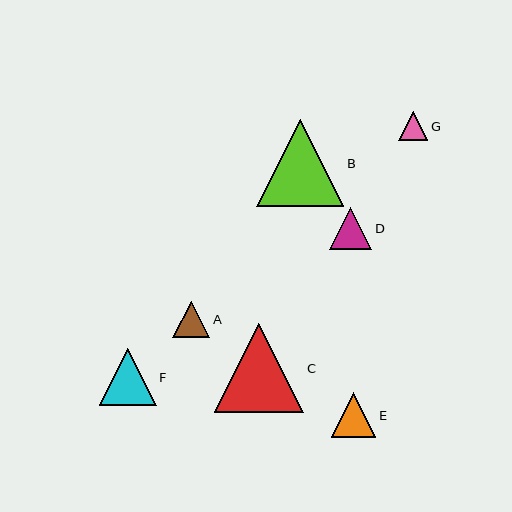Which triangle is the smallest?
Triangle G is the smallest with a size of approximately 29 pixels.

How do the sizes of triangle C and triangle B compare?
Triangle C and triangle B are approximately the same size.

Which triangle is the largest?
Triangle C is the largest with a size of approximately 89 pixels.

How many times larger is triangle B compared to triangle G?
Triangle B is approximately 3.0 times the size of triangle G.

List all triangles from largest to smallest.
From largest to smallest: C, B, F, E, D, A, G.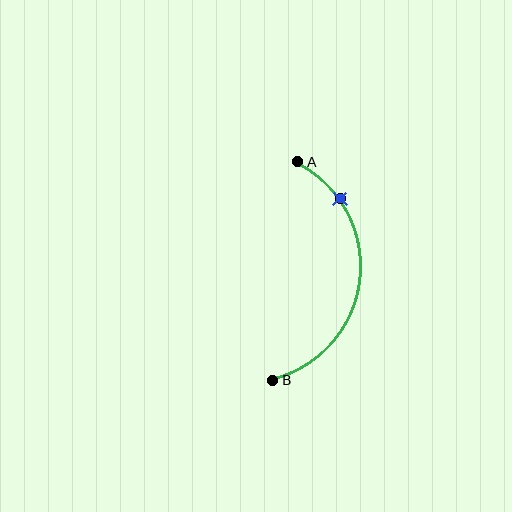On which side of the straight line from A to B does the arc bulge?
The arc bulges to the right of the straight line connecting A and B.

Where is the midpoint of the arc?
The arc midpoint is the point on the curve farthest from the straight line joining A and B. It sits to the right of that line.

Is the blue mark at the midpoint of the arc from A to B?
No. The blue mark lies on the arc but is closer to endpoint A. The arc midpoint would be at the point on the curve equidistant along the arc from both A and B.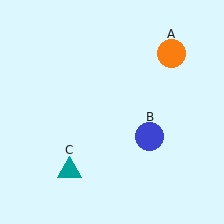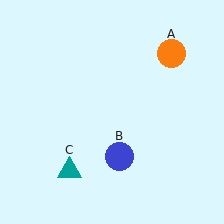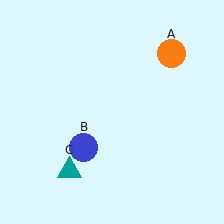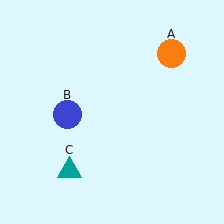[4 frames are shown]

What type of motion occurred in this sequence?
The blue circle (object B) rotated clockwise around the center of the scene.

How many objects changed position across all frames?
1 object changed position: blue circle (object B).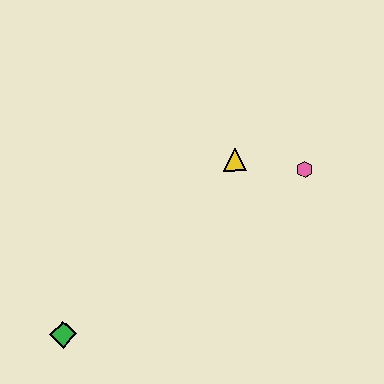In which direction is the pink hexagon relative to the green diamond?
The pink hexagon is to the right of the green diamond.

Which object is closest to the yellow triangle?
The pink hexagon is closest to the yellow triangle.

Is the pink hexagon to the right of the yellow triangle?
Yes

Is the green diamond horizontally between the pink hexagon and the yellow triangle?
No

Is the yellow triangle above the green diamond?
Yes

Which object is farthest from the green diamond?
The pink hexagon is farthest from the green diamond.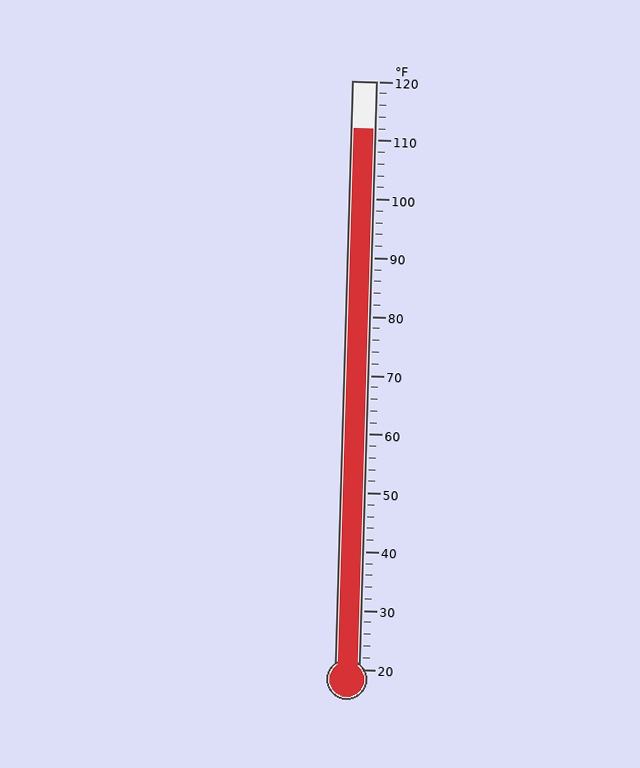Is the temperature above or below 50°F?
The temperature is above 50°F.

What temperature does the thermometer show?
The thermometer shows approximately 112°F.